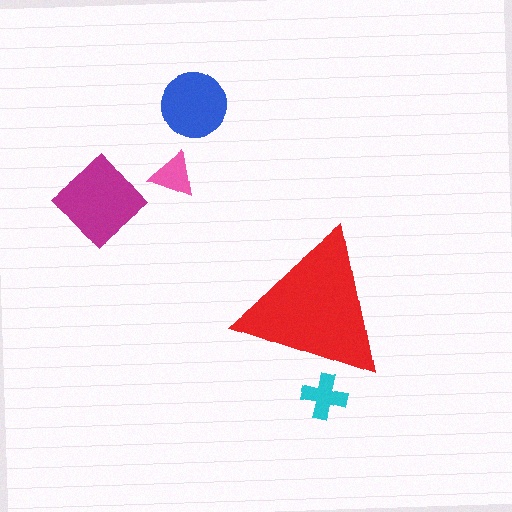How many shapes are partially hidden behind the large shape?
1 shape is partially hidden.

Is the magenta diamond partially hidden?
No, the magenta diamond is fully visible.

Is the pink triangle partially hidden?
No, the pink triangle is fully visible.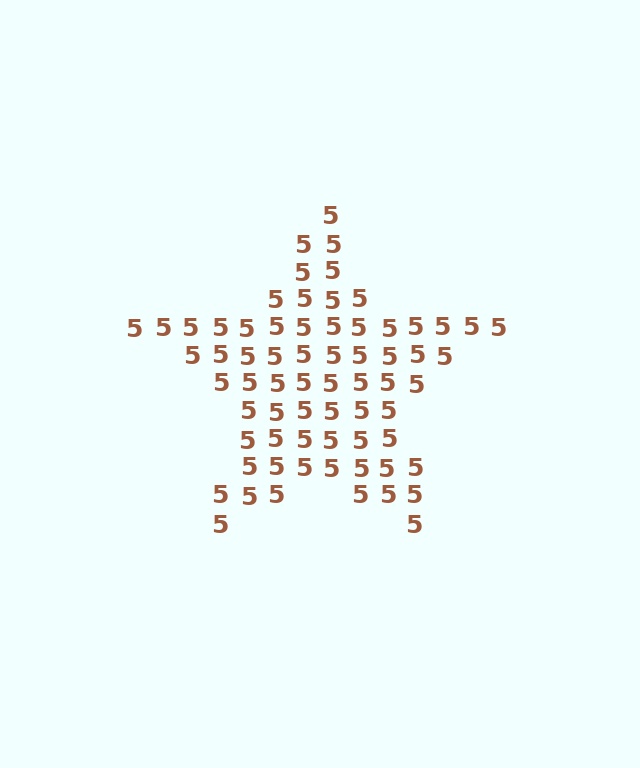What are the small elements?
The small elements are digit 5's.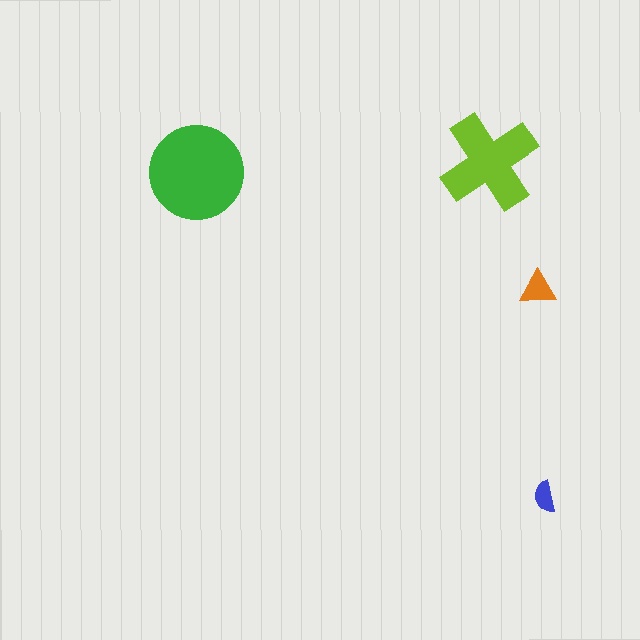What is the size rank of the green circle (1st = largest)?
1st.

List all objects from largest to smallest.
The green circle, the lime cross, the orange triangle, the blue semicircle.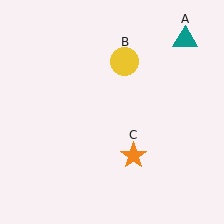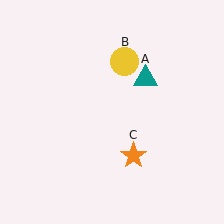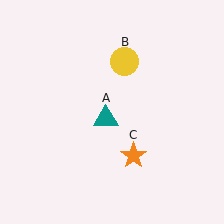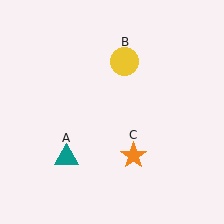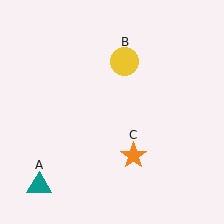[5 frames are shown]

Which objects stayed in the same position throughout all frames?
Yellow circle (object B) and orange star (object C) remained stationary.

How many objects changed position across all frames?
1 object changed position: teal triangle (object A).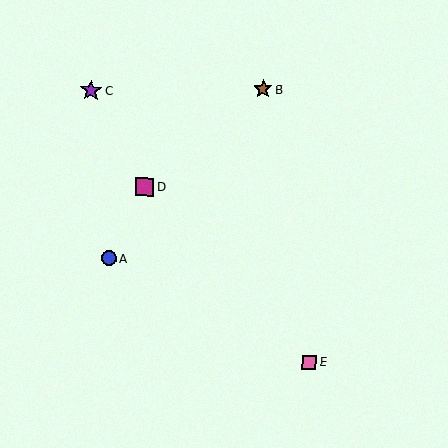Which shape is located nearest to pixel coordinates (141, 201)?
The magenta square (labeled D) at (145, 186) is nearest to that location.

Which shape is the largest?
The purple star (labeled C) is the largest.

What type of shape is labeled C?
Shape C is a purple star.